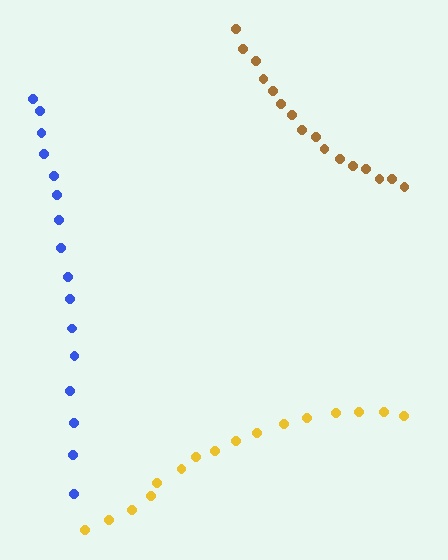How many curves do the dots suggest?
There are 3 distinct paths.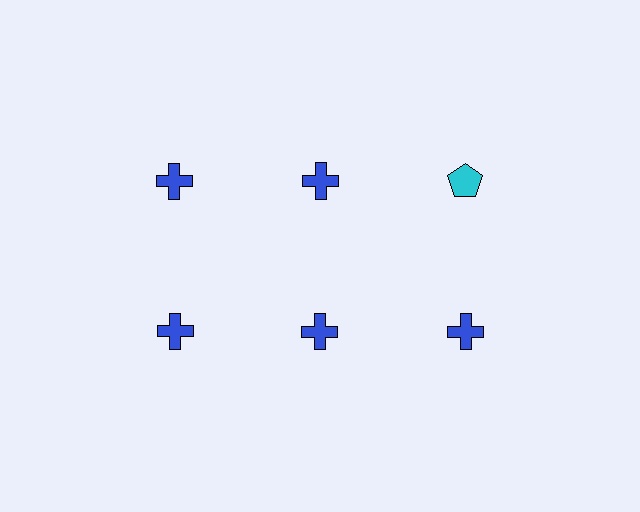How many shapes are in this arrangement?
There are 6 shapes arranged in a grid pattern.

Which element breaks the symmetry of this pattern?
The cyan pentagon in the top row, center column breaks the symmetry. All other shapes are blue crosses.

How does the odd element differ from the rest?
It differs in both color (cyan instead of blue) and shape (pentagon instead of cross).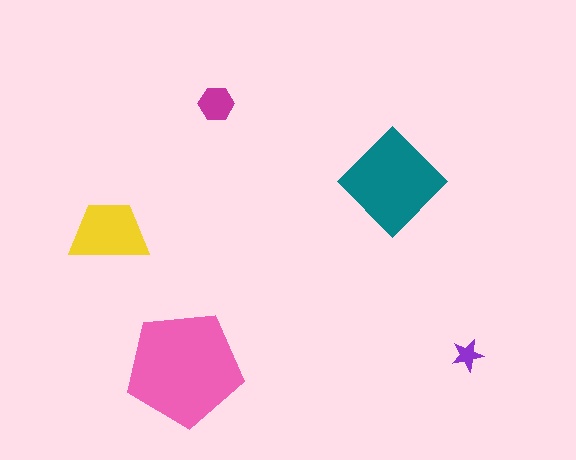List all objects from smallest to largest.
The purple star, the magenta hexagon, the yellow trapezoid, the teal diamond, the pink pentagon.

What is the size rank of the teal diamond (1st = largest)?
2nd.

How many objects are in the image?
There are 5 objects in the image.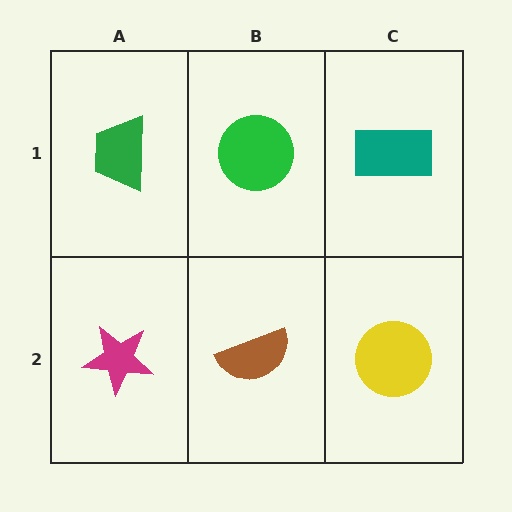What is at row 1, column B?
A green circle.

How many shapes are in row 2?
3 shapes.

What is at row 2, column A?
A magenta star.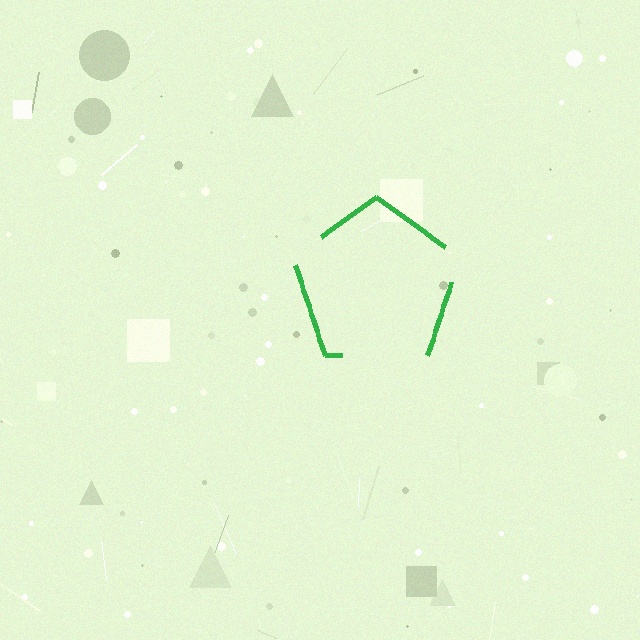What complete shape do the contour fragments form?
The contour fragments form a pentagon.